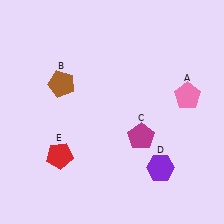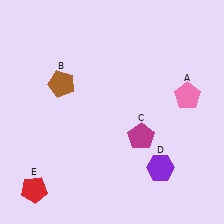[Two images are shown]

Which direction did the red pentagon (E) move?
The red pentagon (E) moved down.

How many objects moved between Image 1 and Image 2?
1 object moved between the two images.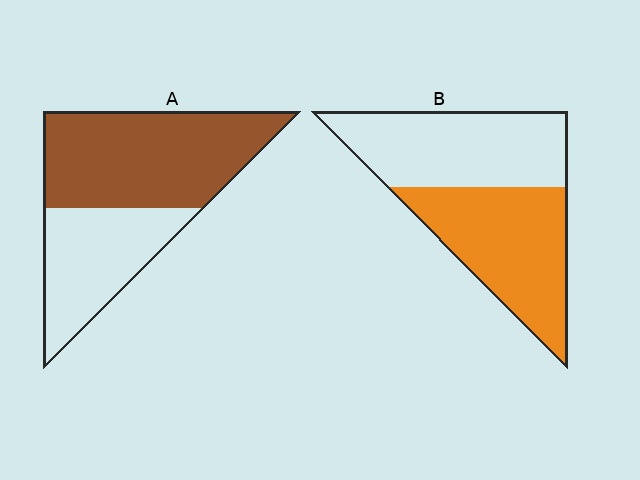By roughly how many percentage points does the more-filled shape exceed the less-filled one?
By roughly 10 percentage points (A over B).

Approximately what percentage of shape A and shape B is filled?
A is approximately 60% and B is approximately 50%.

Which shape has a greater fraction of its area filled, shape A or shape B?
Shape A.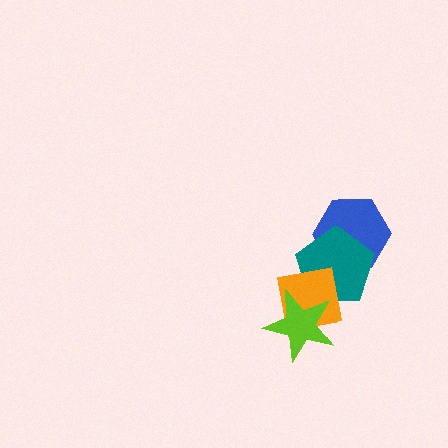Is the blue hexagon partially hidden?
Yes, it is partially covered by another shape.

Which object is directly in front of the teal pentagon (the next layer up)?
The orange square is directly in front of the teal pentagon.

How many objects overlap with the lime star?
2 objects overlap with the lime star.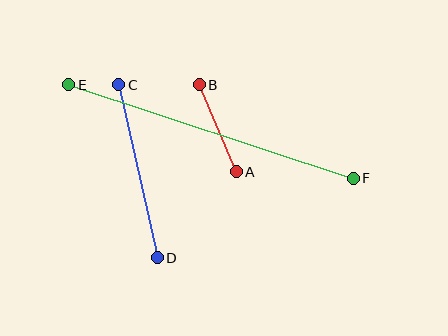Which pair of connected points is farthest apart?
Points E and F are farthest apart.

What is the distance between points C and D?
The distance is approximately 177 pixels.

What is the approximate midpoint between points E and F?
The midpoint is at approximately (211, 131) pixels.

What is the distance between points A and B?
The distance is approximately 95 pixels.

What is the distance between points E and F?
The distance is approximately 300 pixels.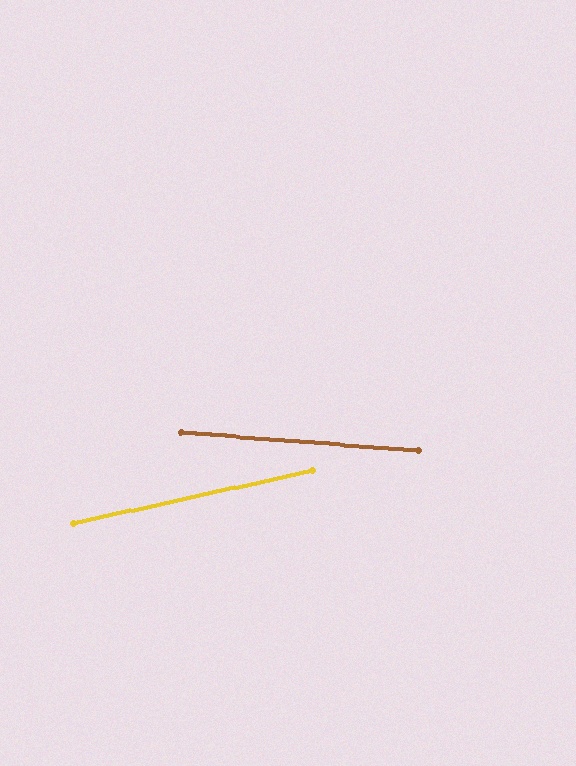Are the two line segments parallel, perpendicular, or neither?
Neither parallel nor perpendicular — they differ by about 17°.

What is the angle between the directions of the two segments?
Approximately 17 degrees.